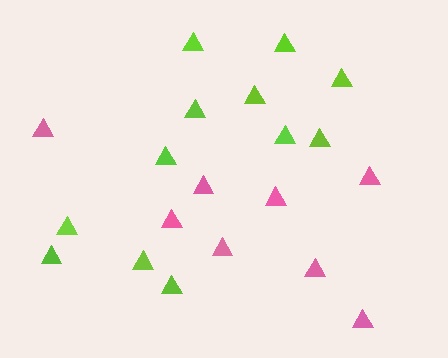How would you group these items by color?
There are 2 groups: one group of lime triangles (12) and one group of pink triangles (8).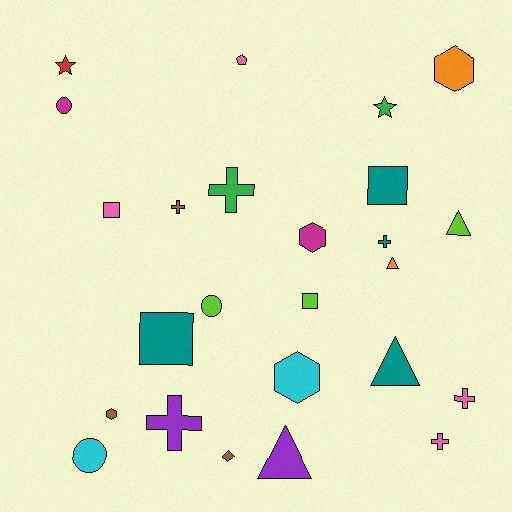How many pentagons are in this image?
There is 1 pentagon.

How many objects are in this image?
There are 25 objects.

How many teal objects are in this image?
There are 4 teal objects.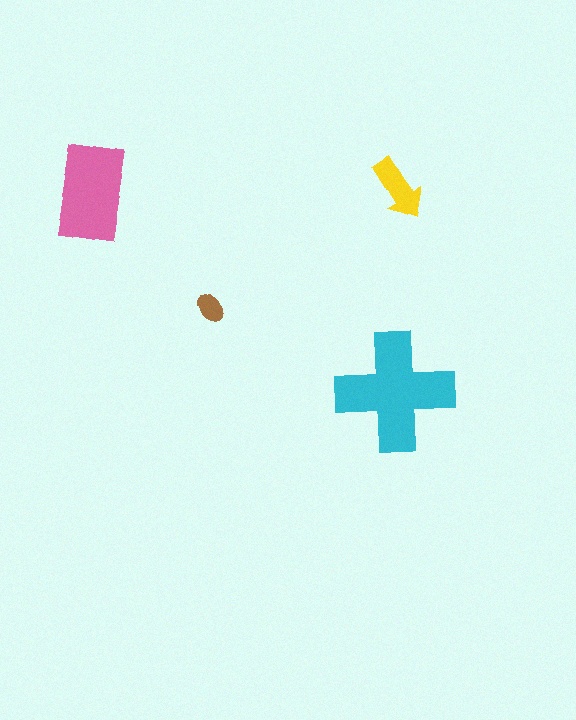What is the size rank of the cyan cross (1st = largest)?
1st.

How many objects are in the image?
There are 4 objects in the image.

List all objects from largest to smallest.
The cyan cross, the pink rectangle, the yellow arrow, the brown ellipse.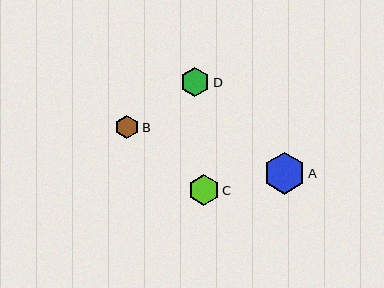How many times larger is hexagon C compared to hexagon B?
Hexagon C is approximately 1.3 times the size of hexagon B.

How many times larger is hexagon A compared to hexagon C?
Hexagon A is approximately 1.4 times the size of hexagon C.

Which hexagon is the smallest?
Hexagon B is the smallest with a size of approximately 24 pixels.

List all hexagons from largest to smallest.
From largest to smallest: A, C, D, B.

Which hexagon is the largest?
Hexagon A is the largest with a size of approximately 42 pixels.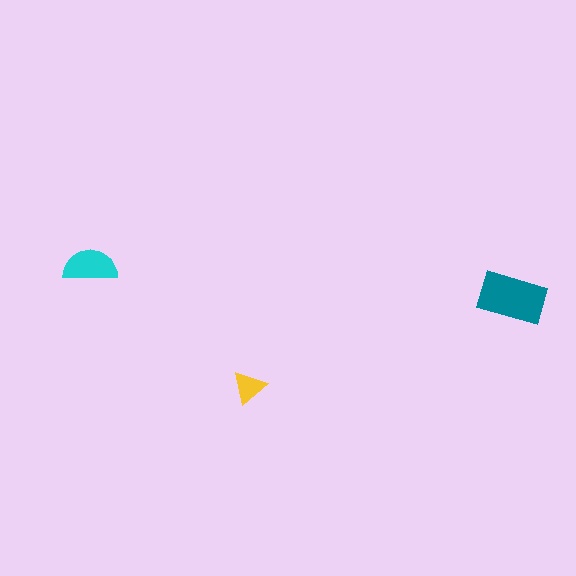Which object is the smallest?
The yellow triangle.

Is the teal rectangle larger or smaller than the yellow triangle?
Larger.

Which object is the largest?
The teal rectangle.